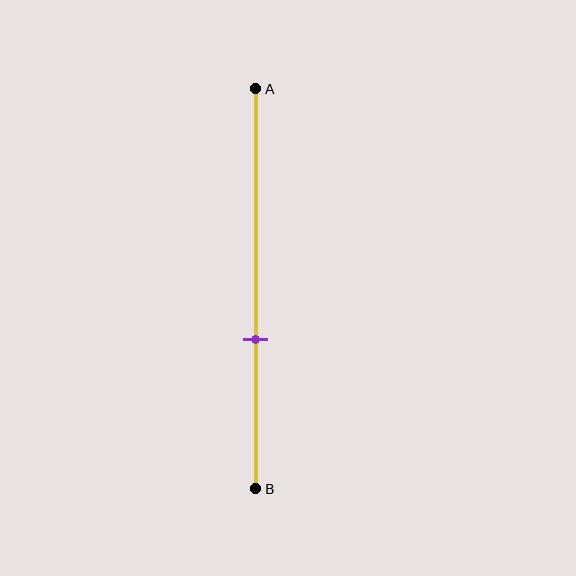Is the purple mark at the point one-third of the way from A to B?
No, the mark is at about 65% from A, not at the 33% one-third point.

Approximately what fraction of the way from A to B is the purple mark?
The purple mark is approximately 65% of the way from A to B.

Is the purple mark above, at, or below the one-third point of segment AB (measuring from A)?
The purple mark is below the one-third point of segment AB.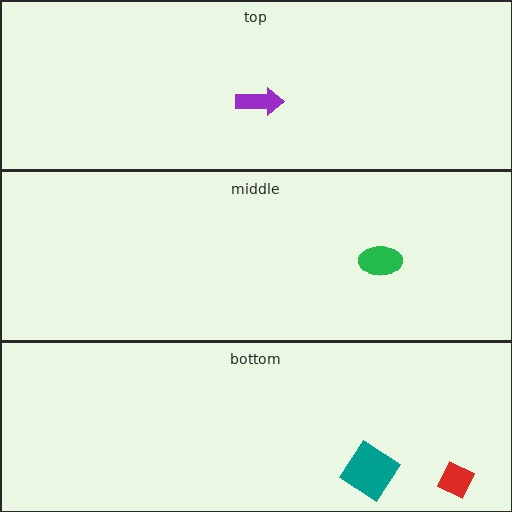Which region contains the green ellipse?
The middle region.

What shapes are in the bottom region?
The teal diamond, the red diamond.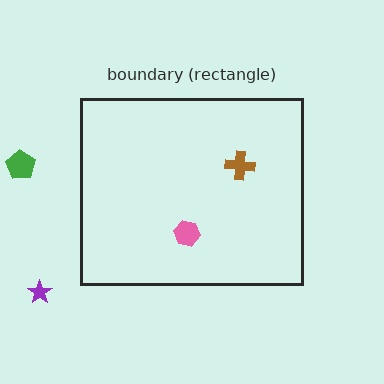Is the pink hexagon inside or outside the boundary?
Inside.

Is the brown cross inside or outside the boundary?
Inside.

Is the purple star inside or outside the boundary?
Outside.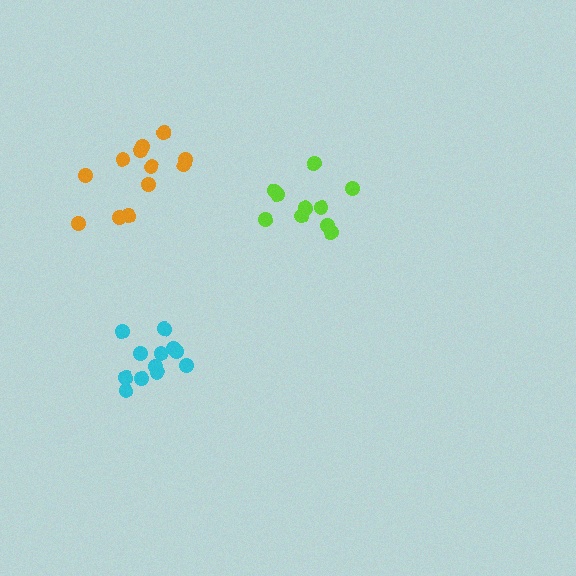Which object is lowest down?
The cyan cluster is bottommost.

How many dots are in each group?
Group 1: 10 dots, Group 2: 12 dots, Group 3: 12 dots (34 total).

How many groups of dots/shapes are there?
There are 3 groups.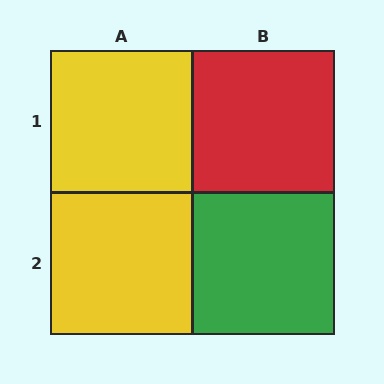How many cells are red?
1 cell is red.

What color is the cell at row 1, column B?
Red.